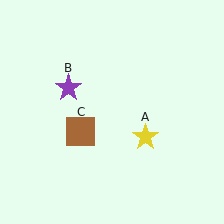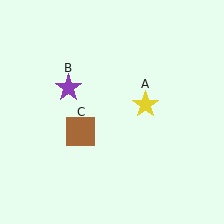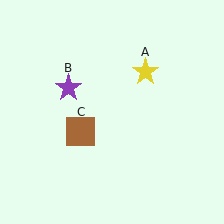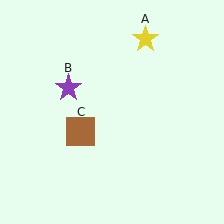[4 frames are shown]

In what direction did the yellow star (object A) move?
The yellow star (object A) moved up.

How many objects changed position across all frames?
1 object changed position: yellow star (object A).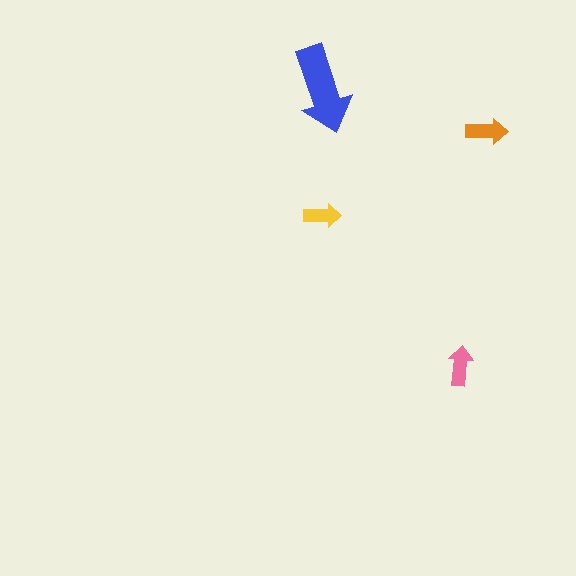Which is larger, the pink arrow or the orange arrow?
The orange one.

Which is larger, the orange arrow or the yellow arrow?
The orange one.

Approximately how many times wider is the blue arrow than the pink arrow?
About 2 times wider.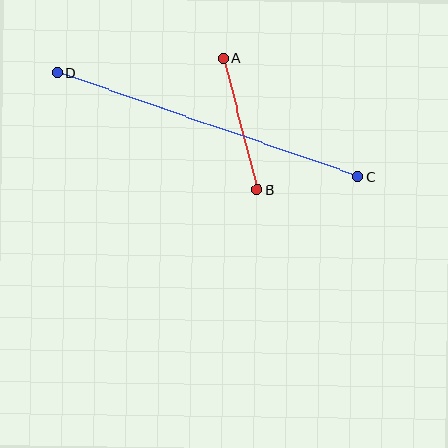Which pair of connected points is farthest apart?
Points C and D are farthest apart.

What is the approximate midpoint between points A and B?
The midpoint is at approximately (240, 124) pixels.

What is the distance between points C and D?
The distance is approximately 317 pixels.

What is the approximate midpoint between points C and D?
The midpoint is at approximately (207, 124) pixels.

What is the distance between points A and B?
The distance is approximately 136 pixels.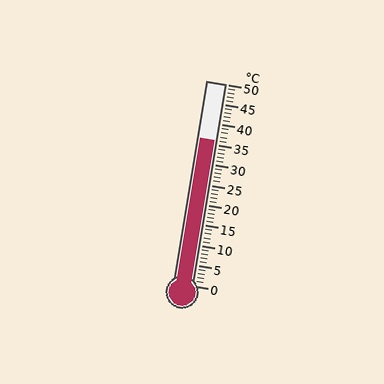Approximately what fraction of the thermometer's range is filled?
The thermometer is filled to approximately 70% of its range.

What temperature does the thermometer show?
The thermometer shows approximately 36°C.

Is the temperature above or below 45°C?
The temperature is below 45°C.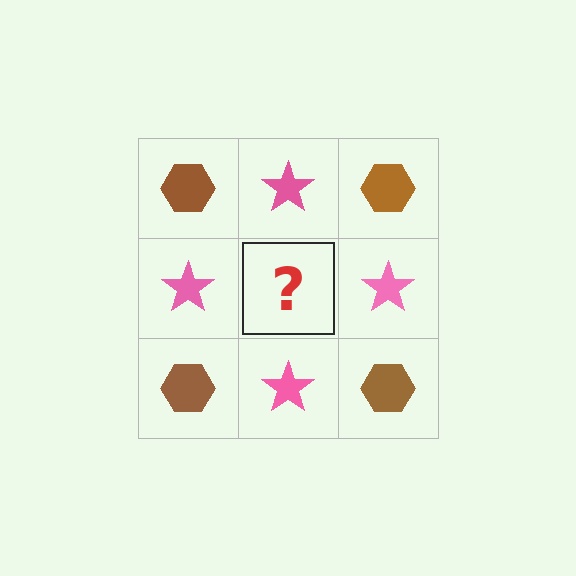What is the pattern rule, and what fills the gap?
The rule is that it alternates brown hexagon and pink star in a checkerboard pattern. The gap should be filled with a brown hexagon.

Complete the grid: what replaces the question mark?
The question mark should be replaced with a brown hexagon.